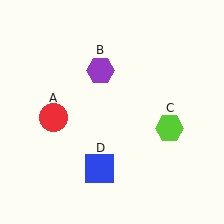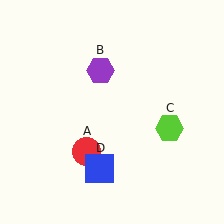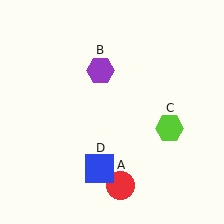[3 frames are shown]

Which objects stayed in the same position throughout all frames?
Purple hexagon (object B) and lime hexagon (object C) and blue square (object D) remained stationary.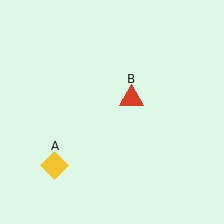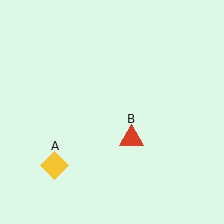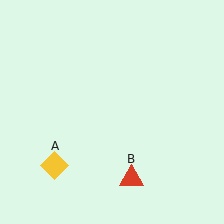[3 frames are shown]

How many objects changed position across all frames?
1 object changed position: red triangle (object B).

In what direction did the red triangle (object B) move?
The red triangle (object B) moved down.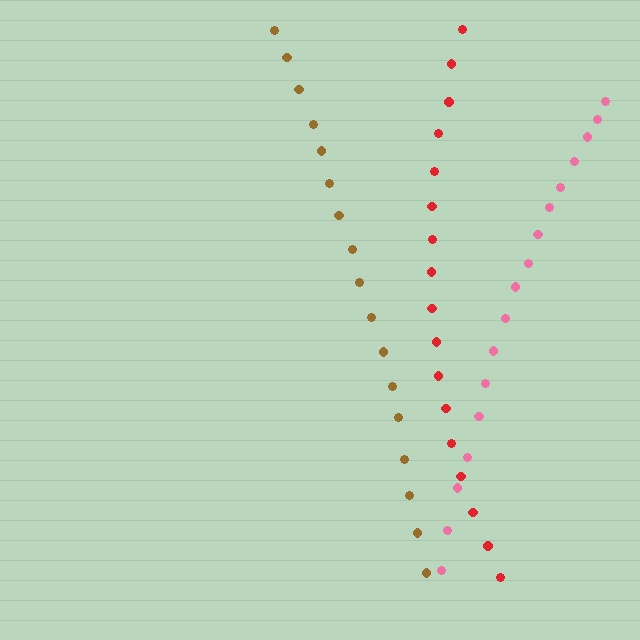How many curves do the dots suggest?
There are 3 distinct paths.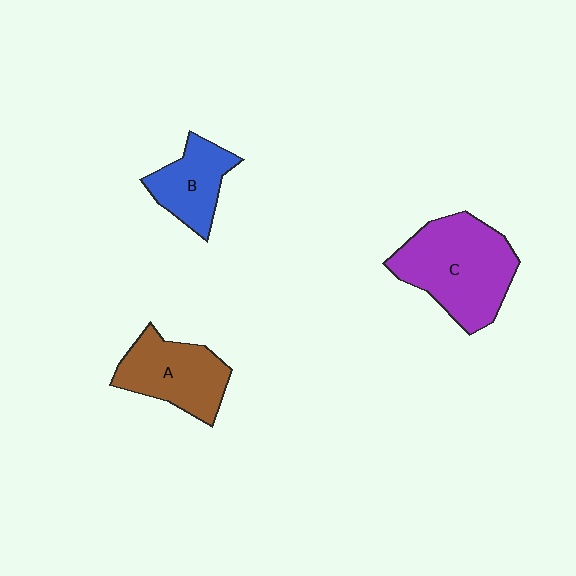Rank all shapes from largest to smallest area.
From largest to smallest: C (purple), A (brown), B (blue).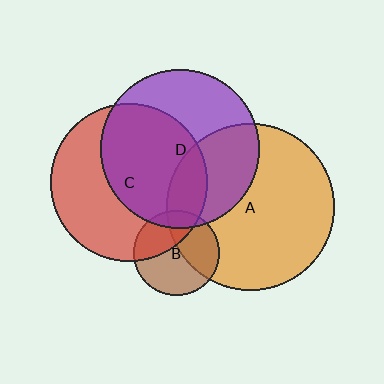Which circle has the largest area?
Circle A (orange).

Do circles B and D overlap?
Yes.